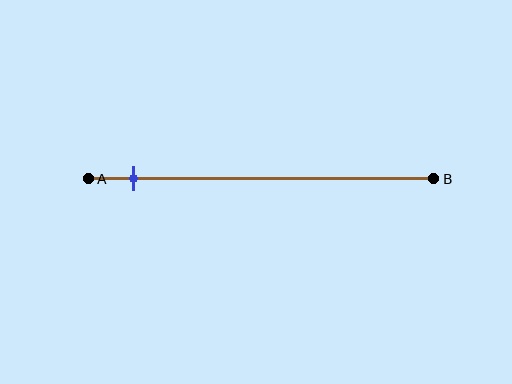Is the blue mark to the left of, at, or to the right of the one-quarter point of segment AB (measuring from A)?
The blue mark is to the left of the one-quarter point of segment AB.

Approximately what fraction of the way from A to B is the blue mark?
The blue mark is approximately 15% of the way from A to B.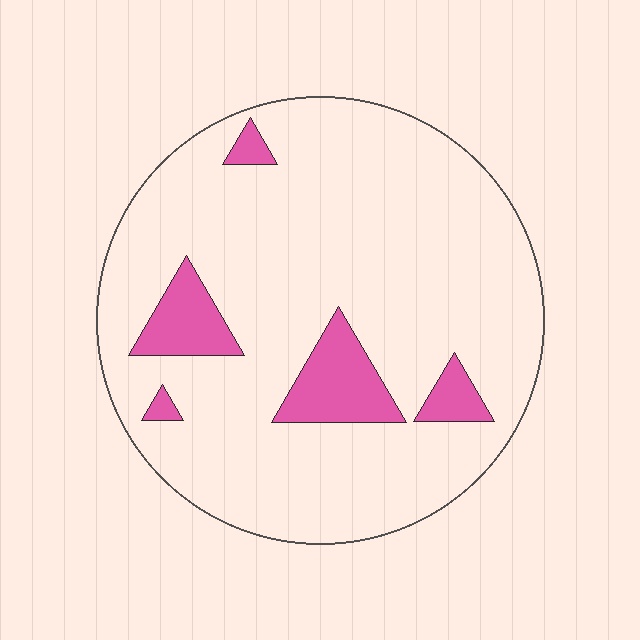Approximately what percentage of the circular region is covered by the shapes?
Approximately 10%.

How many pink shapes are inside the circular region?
5.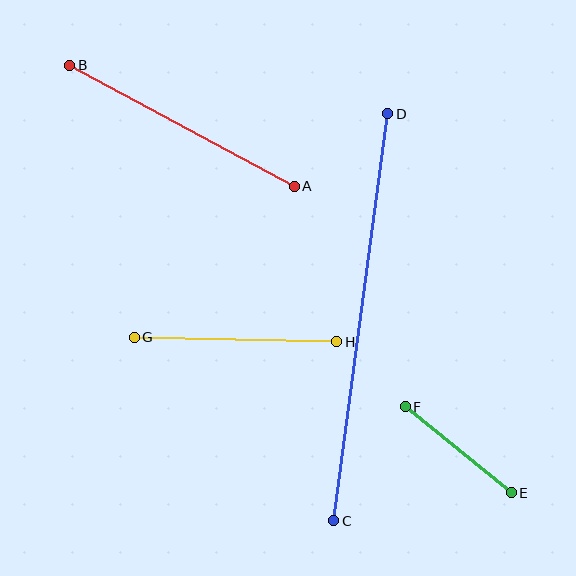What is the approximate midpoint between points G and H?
The midpoint is at approximately (236, 340) pixels.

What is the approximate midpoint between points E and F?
The midpoint is at approximately (458, 450) pixels.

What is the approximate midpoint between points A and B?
The midpoint is at approximately (182, 126) pixels.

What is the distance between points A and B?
The distance is approximately 255 pixels.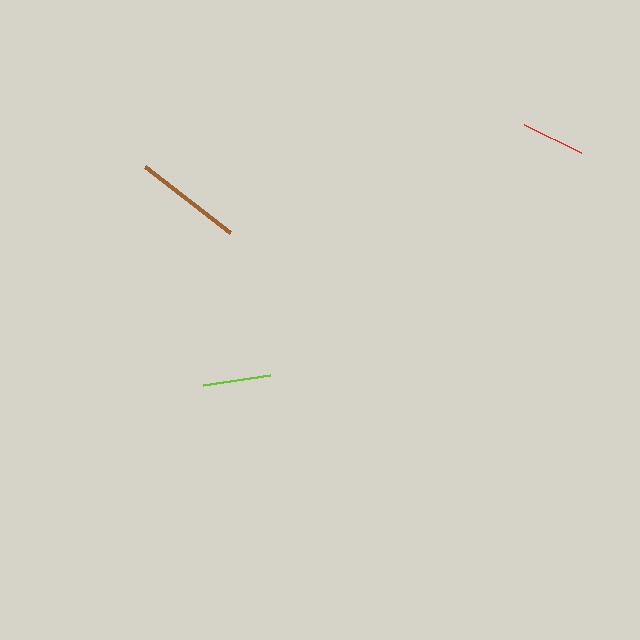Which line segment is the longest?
The brown line is the longest at approximately 108 pixels.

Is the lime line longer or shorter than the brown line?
The brown line is longer than the lime line.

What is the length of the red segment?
The red segment is approximately 64 pixels long.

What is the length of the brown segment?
The brown segment is approximately 108 pixels long.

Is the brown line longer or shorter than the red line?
The brown line is longer than the red line.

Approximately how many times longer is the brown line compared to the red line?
The brown line is approximately 1.7 times the length of the red line.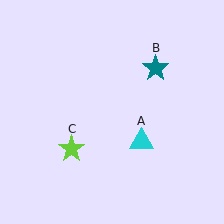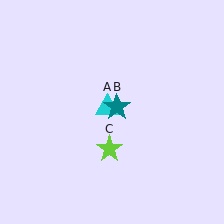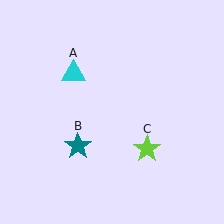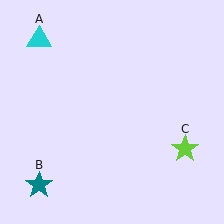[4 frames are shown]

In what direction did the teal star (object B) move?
The teal star (object B) moved down and to the left.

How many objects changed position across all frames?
3 objects changed position: cyan triangle (object A), teal star (object B), lime star (object C).